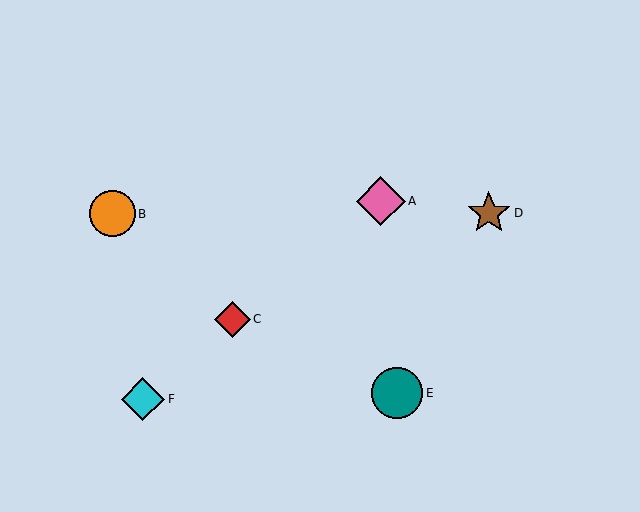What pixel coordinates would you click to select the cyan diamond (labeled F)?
Click at (143, 399) to select the cyan diamond F.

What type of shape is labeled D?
Shape D is a brown star.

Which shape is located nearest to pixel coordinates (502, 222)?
The brown star (labeled D) at (489, 213) is nearest to that location.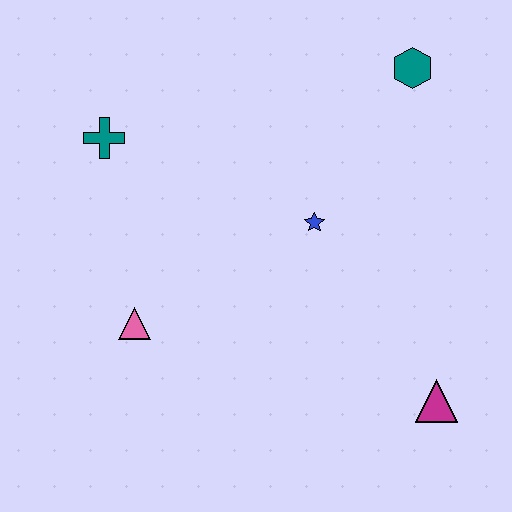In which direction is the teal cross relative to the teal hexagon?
The teal cross is to the left of the teal hexagon.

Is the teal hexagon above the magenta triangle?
Yes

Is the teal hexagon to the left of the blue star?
No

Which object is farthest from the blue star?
The teal cross is farthest from the blue star.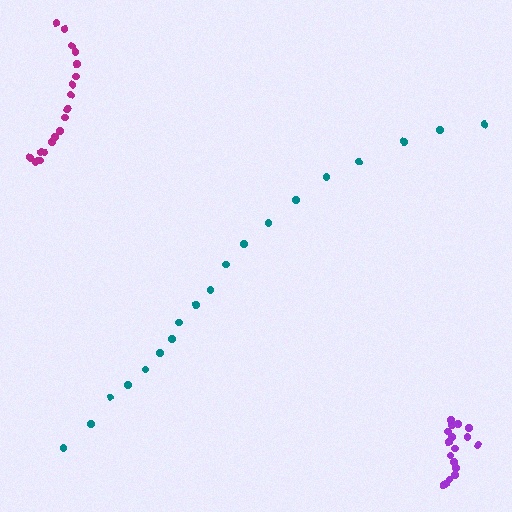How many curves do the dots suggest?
There are 3 distinct paths.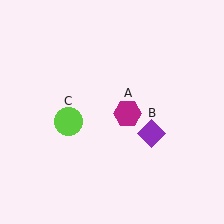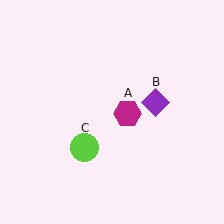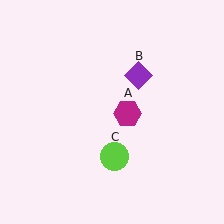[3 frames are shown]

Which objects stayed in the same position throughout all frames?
Magenta hexagon (object A) remained stationary.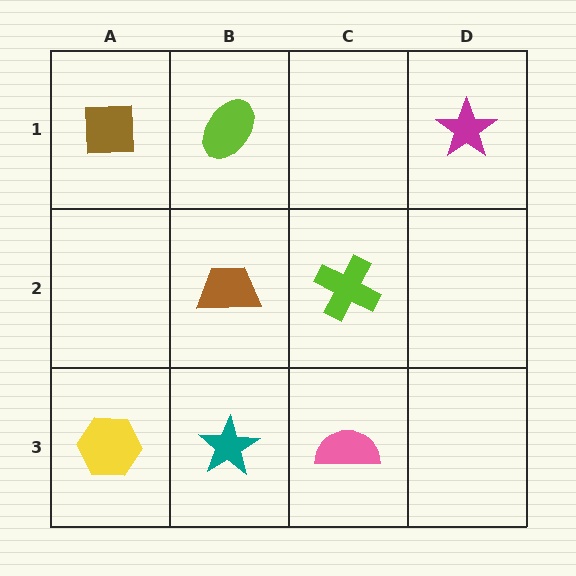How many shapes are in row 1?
3 shapes.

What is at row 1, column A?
A brown square.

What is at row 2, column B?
A brown trapezoid.